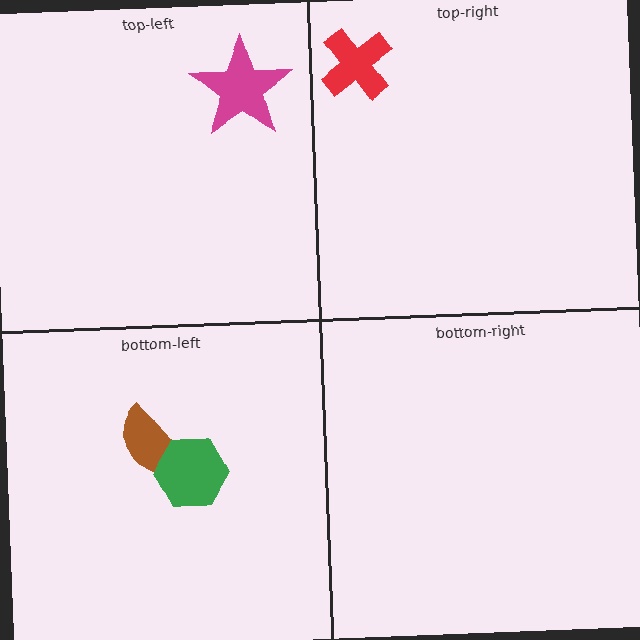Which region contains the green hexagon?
The bottom-left region.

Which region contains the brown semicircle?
The bottom-left region.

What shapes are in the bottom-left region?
The brown semicircle, the green hexagon.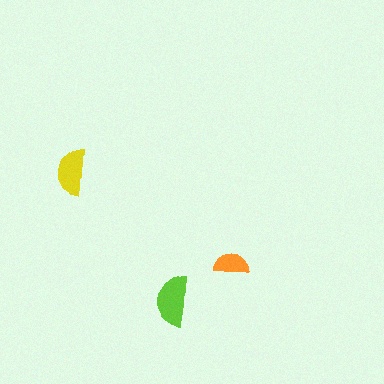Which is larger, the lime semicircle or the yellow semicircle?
The lime one.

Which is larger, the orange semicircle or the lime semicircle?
The lime one.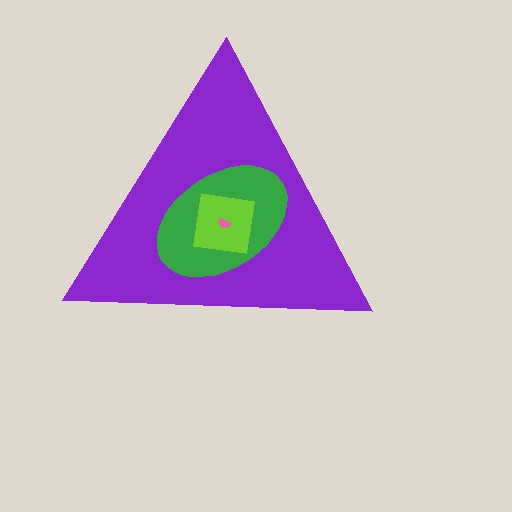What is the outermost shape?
The purple triangle.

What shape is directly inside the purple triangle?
The green ellipse.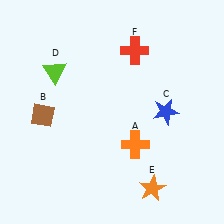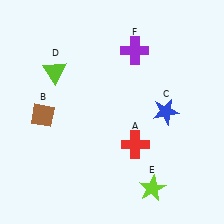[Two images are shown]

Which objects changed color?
A changed from orange to red. E changed from orange to lime. F changed from red to purple.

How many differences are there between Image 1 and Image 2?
There are 3 differences between the two images.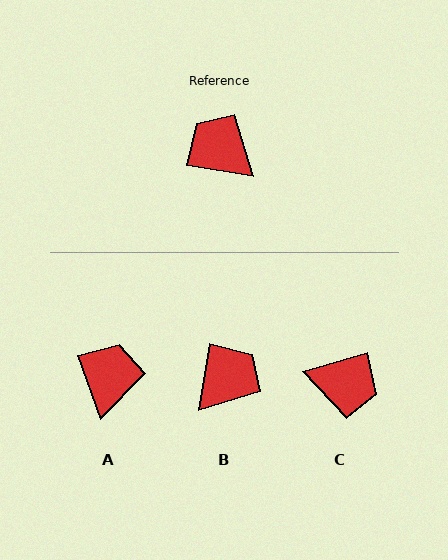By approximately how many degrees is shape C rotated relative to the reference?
Approximately 154 degrees clockwise.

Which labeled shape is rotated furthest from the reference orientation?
C, about 154 degrees away.